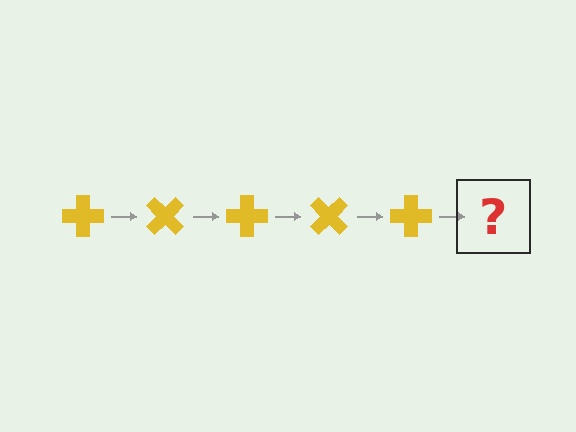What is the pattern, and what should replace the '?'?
The pattern is that the cross rotates 45 degrees each step. The '?' should be a yellow cross rotated 225 degrees.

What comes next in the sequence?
The next element should be a yellow cross rotated 225 degrees.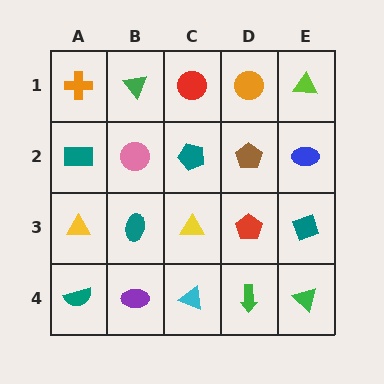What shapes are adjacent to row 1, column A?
A teal rectangle (row 2, column A), a green triangle (row 1, column B).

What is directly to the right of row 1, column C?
An orange circle.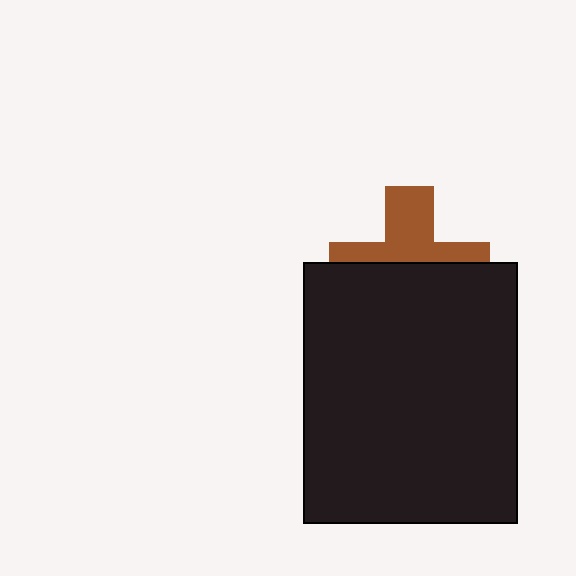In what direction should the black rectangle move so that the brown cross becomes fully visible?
The black rectangle should move down. That is the shortest direction to clear the overlap and leave the brown cross fully visible.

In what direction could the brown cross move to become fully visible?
The brown cross could move up. That would shift it out from behind the black rectangle entirely.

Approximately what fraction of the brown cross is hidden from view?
Roughly 56% of the brown cross is hidden behind the black rectangle.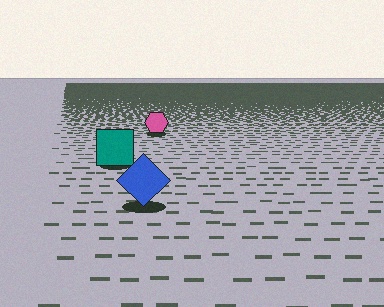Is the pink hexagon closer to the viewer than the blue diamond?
No. The blue diamond is closer — you can tell from the texture gradient: the ground texture is coarser near it.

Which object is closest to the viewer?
The blue diamond is closest. The texture marks near it are larger and more spread out.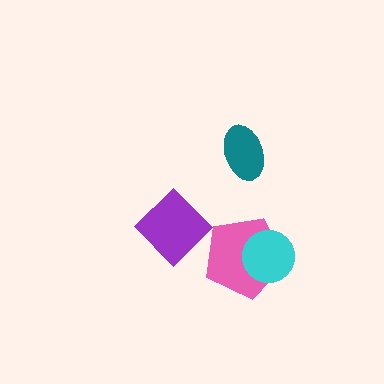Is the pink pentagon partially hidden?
Yes, it is partially covered by another shape.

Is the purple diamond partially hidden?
No, no other shape covers it.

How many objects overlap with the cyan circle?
1 object overlaps with the cyan circle.